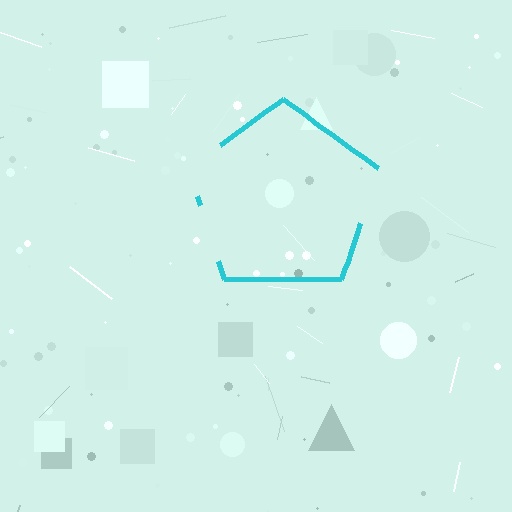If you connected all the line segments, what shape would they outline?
They would outline a pentagon.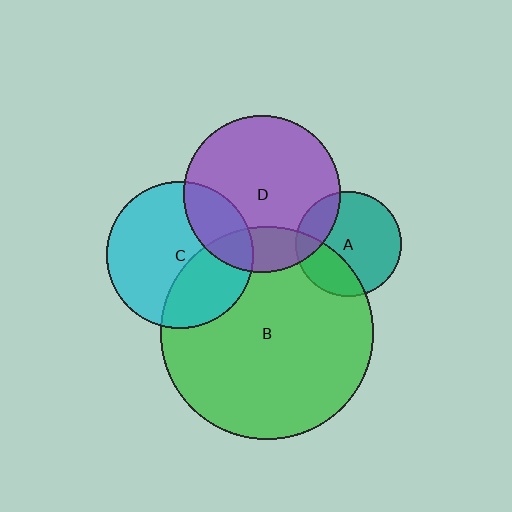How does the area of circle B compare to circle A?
Approximately 4.0 times.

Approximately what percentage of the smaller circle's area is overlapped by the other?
Approximately 20%.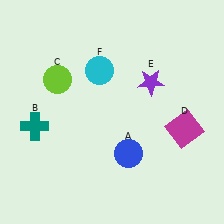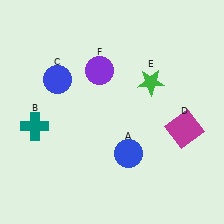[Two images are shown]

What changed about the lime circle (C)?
In Image 1, C is lime. In Image 2, it changed to blue.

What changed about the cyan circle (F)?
In Image 1, F is cyan. In Image 2, it changed to purple.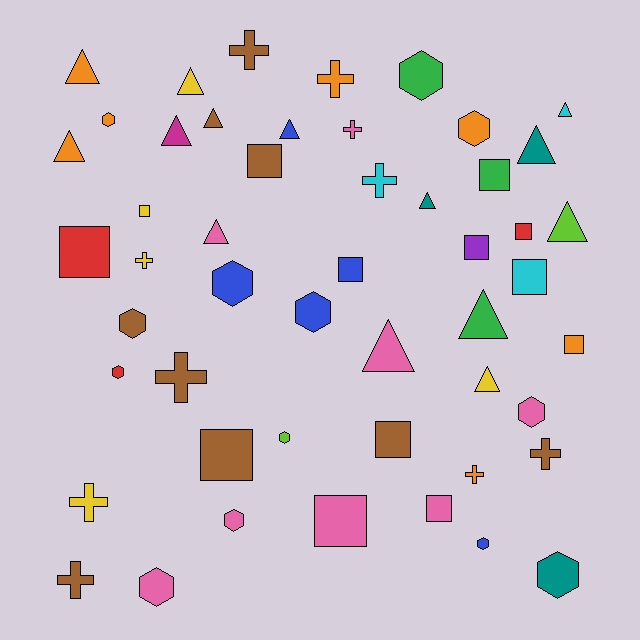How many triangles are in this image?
There are 14 triangles.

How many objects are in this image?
There are 50 objects.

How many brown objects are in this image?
There are 9 brown objects.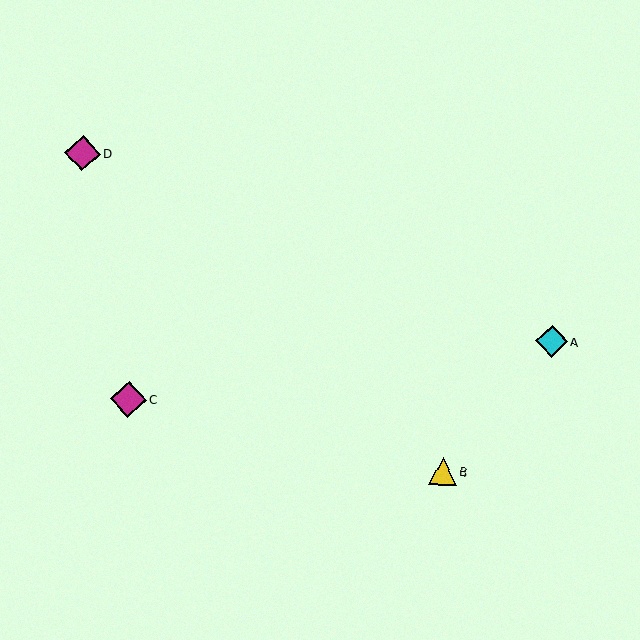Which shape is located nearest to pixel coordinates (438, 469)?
The yellow triangle (labeled B) at (443, 471) is nearest to that location.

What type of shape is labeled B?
Shape B is a yellow triangle.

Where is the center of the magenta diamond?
The center of the magenta diamond is at (83, 153).